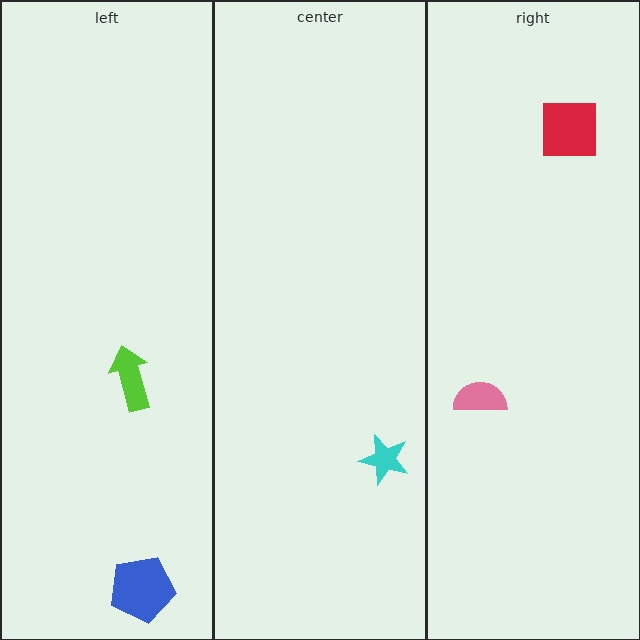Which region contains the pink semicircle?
The right region.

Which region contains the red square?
The right region.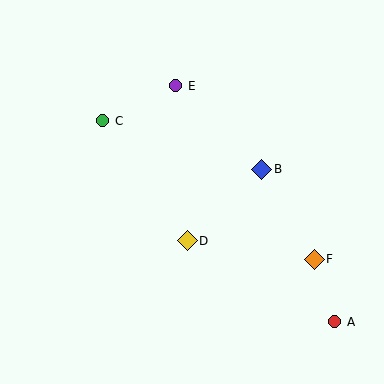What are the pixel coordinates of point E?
Point E is at (176, 86).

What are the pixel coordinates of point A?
Point A is at (335, 322).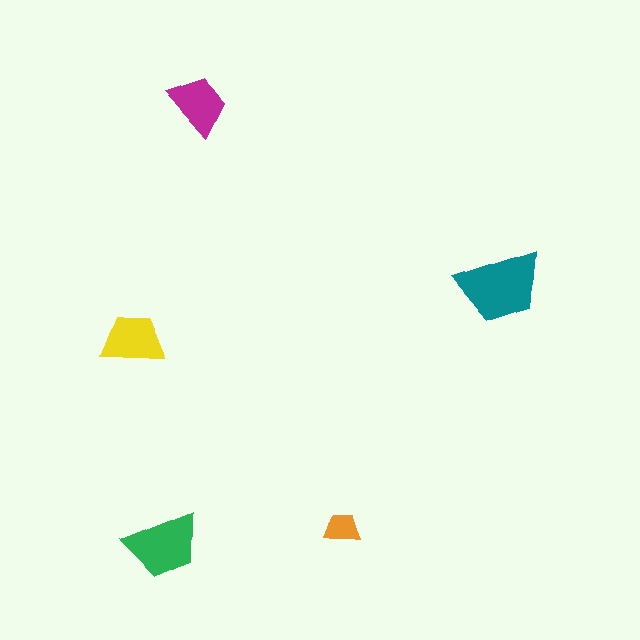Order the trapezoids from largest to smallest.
the teal one, the green one, the yellow one, the magenta one, the orange one.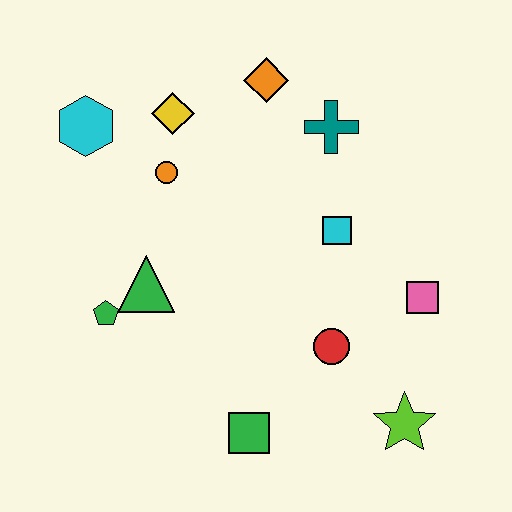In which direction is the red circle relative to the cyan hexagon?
The red circle is to the right of the cyan hexagon.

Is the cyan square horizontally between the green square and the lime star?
Yes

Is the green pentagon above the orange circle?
No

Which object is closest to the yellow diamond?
The orange circle is closest to the yellow diamond.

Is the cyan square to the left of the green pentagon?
No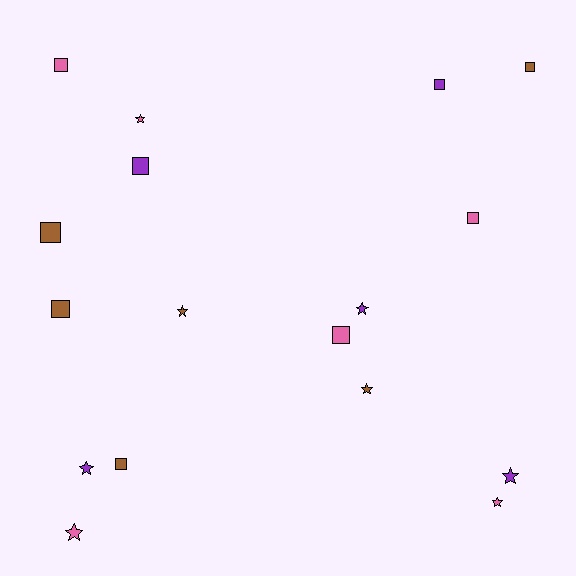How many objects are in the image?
There are 17 objects.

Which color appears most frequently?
Brown, with 6 objects.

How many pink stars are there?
There are 3 pink stars.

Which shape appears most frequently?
Square, with 9 objects.